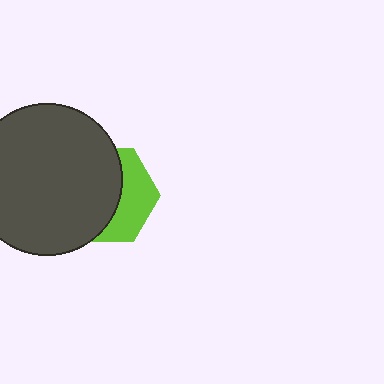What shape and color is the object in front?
The object in front is a dark gray circle.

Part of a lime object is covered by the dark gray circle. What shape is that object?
It is a hexagon.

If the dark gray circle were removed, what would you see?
You would see the complete lime hexagon.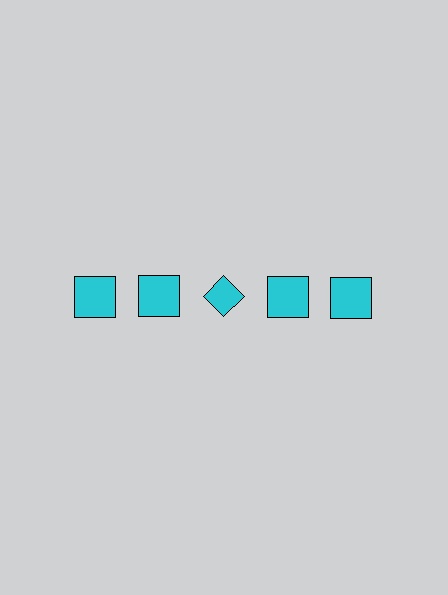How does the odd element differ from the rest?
It has a different shape: diamond instead of square.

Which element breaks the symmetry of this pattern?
The cyan diamond in the top row, center column breaks the symmetry. All other shapes are cyan squares.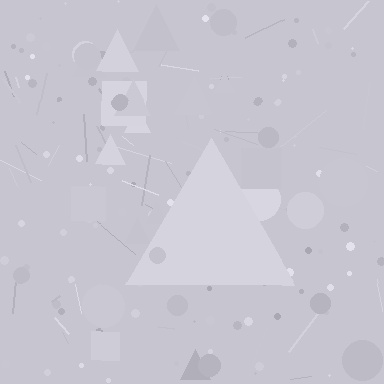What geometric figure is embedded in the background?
A triangle is embedded in the background.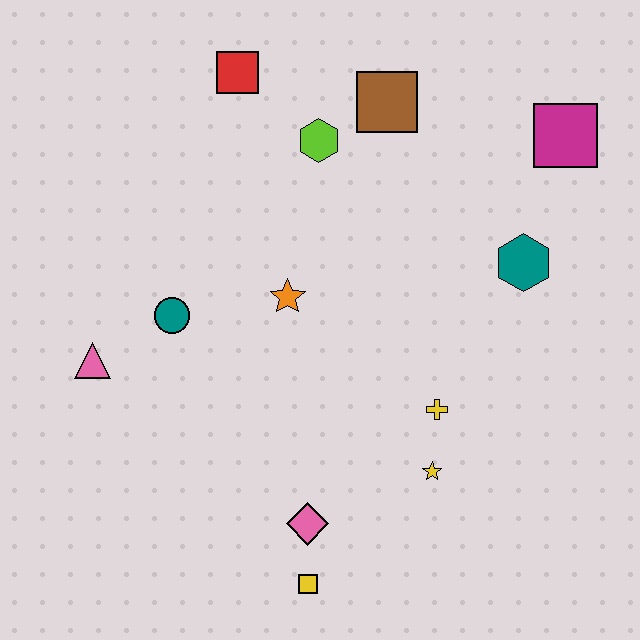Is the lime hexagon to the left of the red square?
No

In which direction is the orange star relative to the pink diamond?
The orange star is above the pink diamond.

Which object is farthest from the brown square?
The yellow square is farthest from the brown square.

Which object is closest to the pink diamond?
The yellow square is closest to the pink diamond.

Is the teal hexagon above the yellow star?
Yes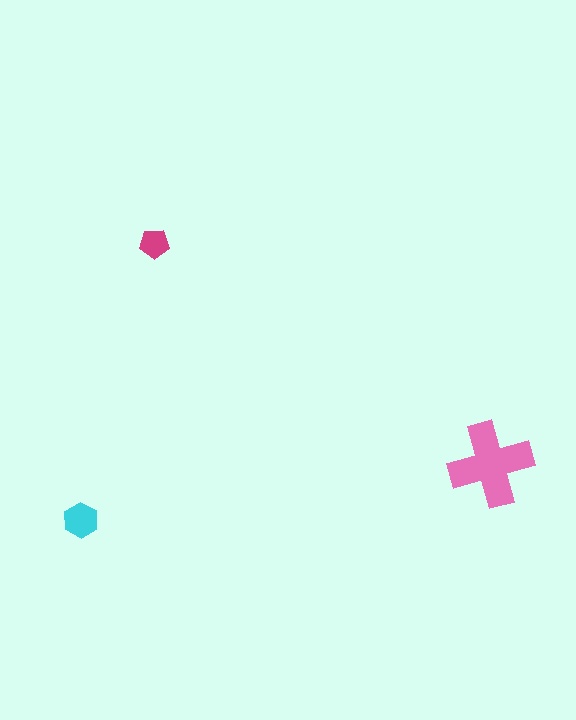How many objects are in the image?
There are 3 objects in the image.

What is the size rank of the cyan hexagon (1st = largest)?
2nd.